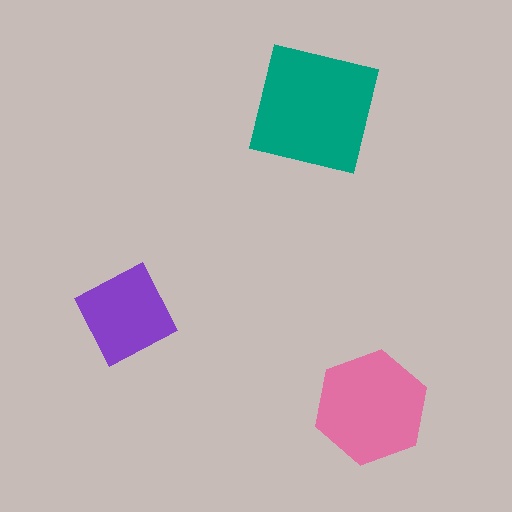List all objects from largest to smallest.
The teal square, the pink hexagon, the purple diamond.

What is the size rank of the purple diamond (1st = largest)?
3rd.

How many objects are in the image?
There are 3 objects in the image.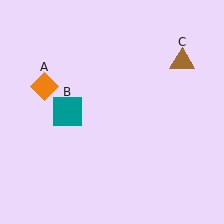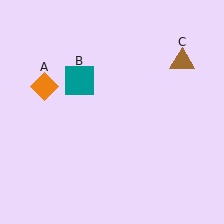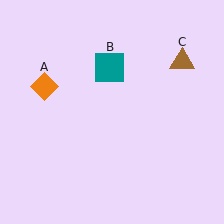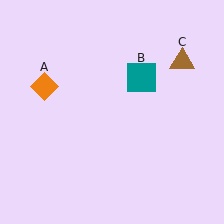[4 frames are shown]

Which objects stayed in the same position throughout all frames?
Orange diamond (object A) and brown triangle (object C) remained stationary.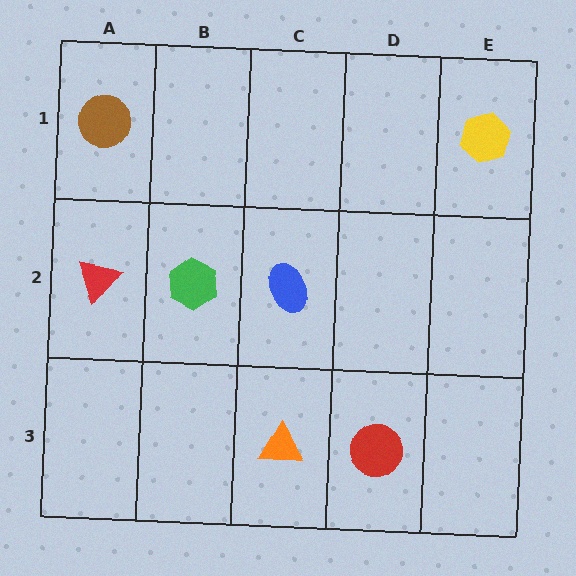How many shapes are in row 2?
3 shapes.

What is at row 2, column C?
A blue ellipse.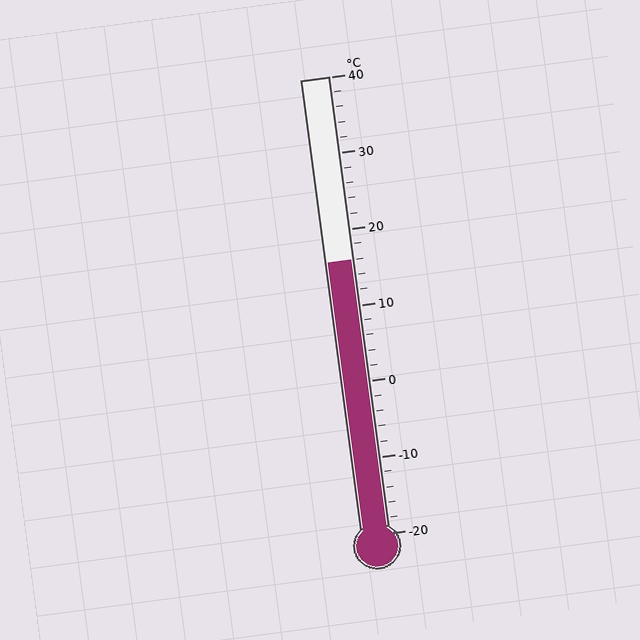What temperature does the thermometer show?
The thermometer shows approximately 16°C.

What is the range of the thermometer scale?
The thermometer scale ranges from -20°C to 40°C.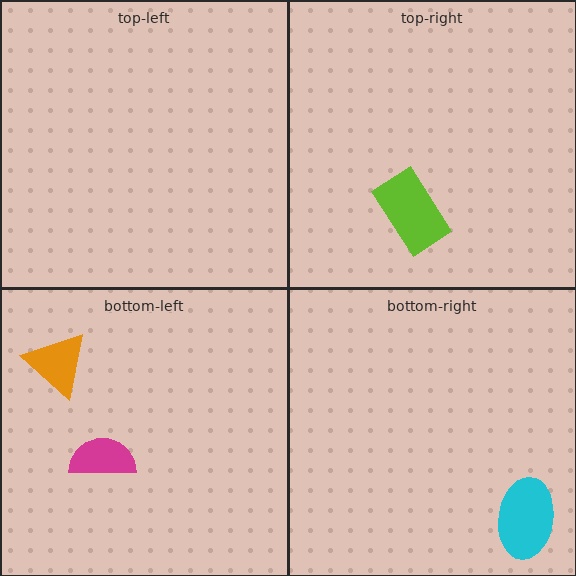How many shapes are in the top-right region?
1.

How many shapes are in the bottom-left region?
2.